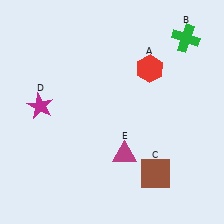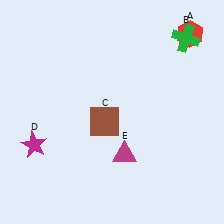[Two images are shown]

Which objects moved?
The objects that moved are: the red hexagon (A), the brown square (C), the magenta star (D).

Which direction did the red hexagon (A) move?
The red hexagon (A) moved right.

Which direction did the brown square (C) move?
The brown square (C) moved up.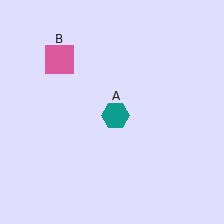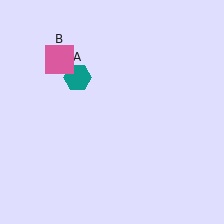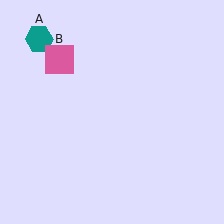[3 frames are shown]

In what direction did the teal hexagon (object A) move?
The teal hexagon (object A) moved up and to the left.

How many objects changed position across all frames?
1 object changed position: teal hexagon (object A).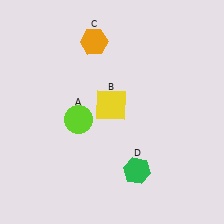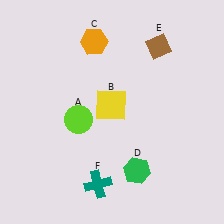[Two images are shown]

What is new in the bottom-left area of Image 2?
A teal cross (F) was added in the bottom-left area of Image 2.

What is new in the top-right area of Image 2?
A brown diamond (E) was added in the top-right area of Image 2.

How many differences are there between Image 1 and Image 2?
There are 2 differences between the two images.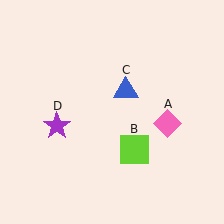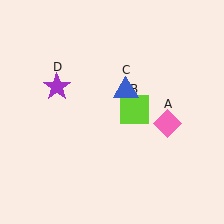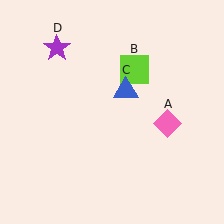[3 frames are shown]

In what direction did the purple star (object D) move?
The purple star (object D) moved up.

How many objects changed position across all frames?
2 objects changed position: lime square (object B), purple star (object D).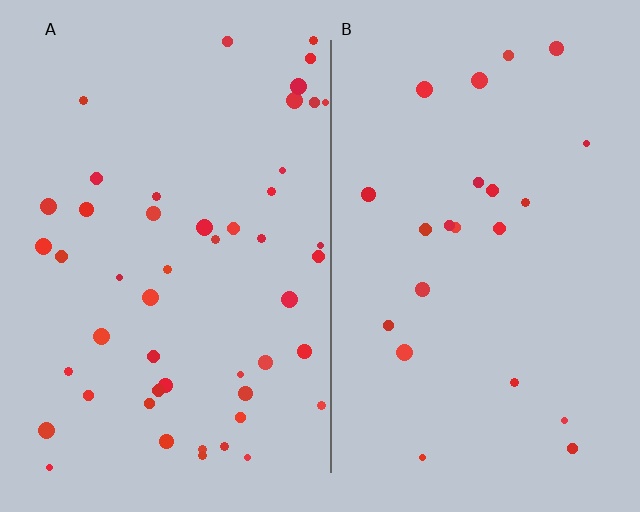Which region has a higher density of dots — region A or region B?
A (the left).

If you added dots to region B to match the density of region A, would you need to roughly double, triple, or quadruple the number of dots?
Approximately double.